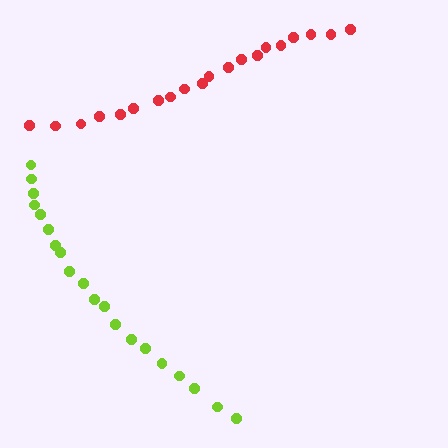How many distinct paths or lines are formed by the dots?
There are 2 distinct paths.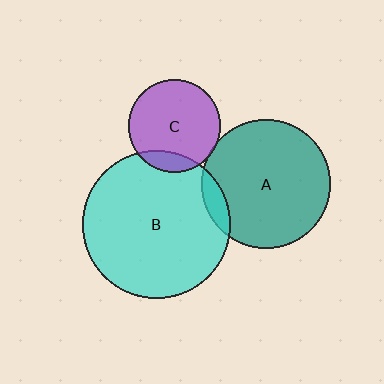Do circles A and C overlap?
Yes.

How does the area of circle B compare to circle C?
Approximately 2.6 times.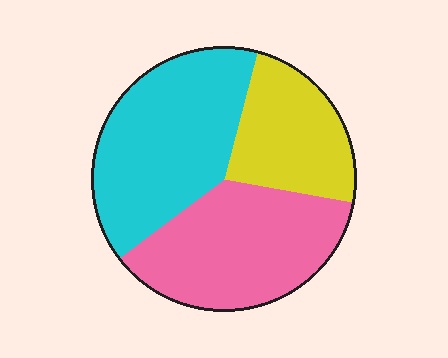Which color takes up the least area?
Yellow, at roughly 25%.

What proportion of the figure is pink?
Pink takes up about three eighths (3/8) of the figure.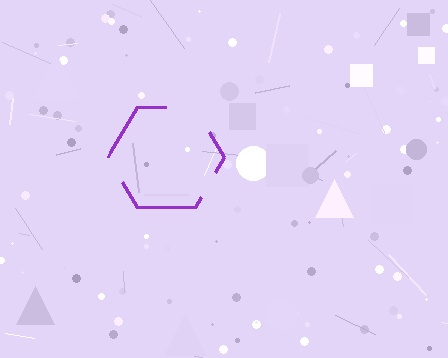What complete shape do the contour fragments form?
The contour fragments form a hexagon.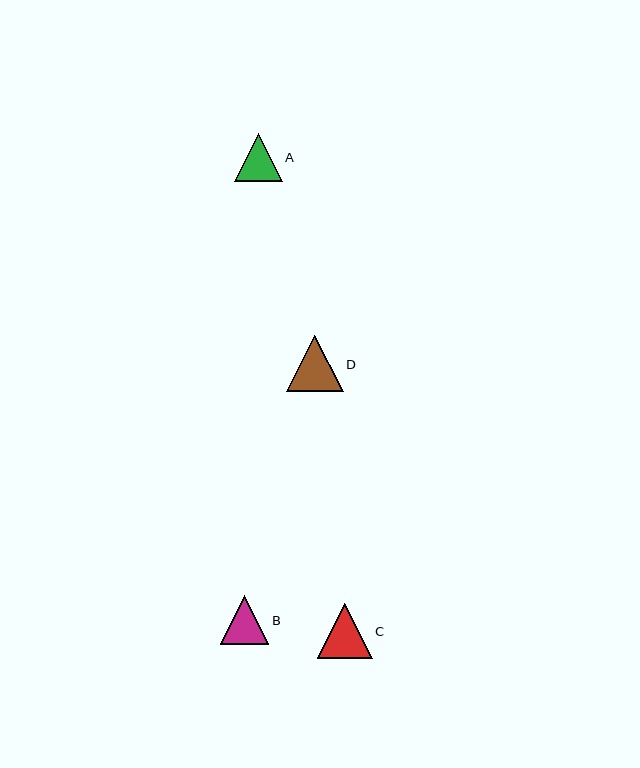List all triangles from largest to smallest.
From largest to smallest: D, C, B, A.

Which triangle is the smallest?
Triangle A is the smallest with a size of approximately 48 pixels.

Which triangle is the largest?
Triangle D is the largest with a size of approximately 57 pixels.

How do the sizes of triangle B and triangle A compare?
Triangle B and triangle A are approximately the same size.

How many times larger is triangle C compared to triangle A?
Triangle C is approximately 1.1 times the size of triangle A.